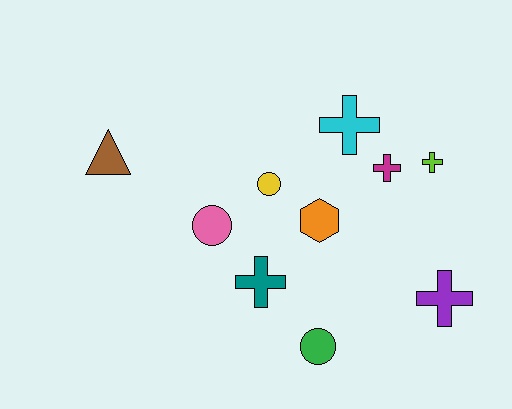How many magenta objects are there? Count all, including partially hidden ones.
There is 1 magenta object.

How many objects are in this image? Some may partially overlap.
There are 10 objects.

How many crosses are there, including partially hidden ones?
There are 5 crosses.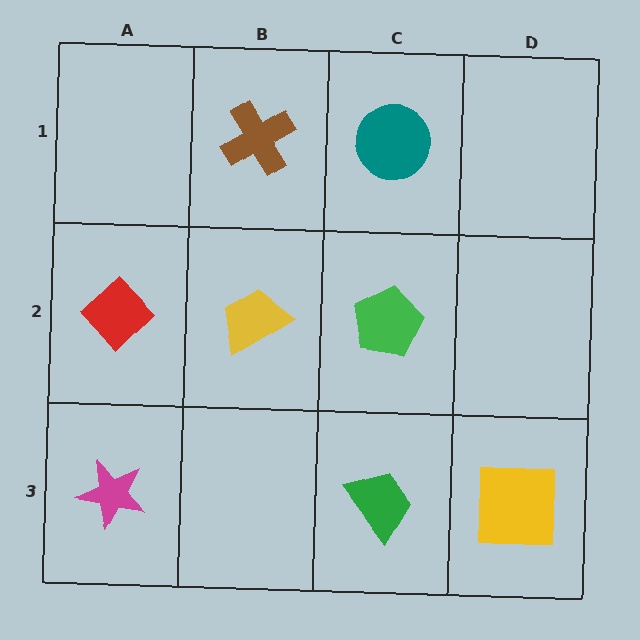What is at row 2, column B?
A yellow trapezoid.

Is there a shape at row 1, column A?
No, that cell is empty.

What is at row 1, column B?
A brown cross.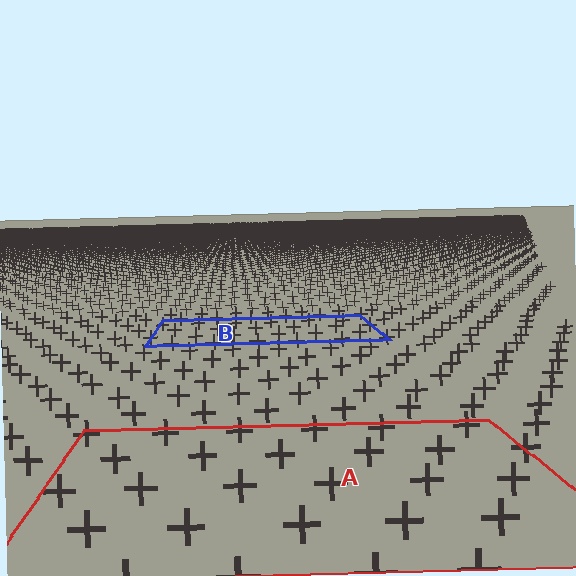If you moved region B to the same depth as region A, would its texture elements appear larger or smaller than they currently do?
They would appear larger. At a closer depth, the same texture elements are projected at a bigger on-screen size.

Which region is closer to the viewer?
Region A is closer. The texture elements there are larger and more spread out.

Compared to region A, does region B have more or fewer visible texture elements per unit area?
Region B has more texture elements per unit area — they are packed more densely because it is farther away.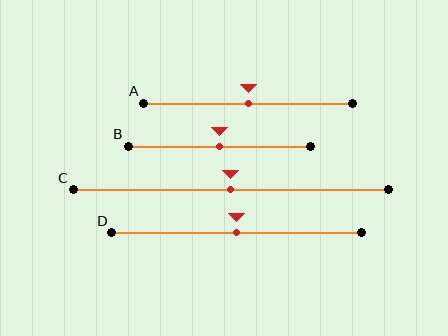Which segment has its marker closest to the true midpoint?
Segment A has its marker closest to the true midpoint.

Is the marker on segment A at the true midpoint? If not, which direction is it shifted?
Yes, the marker on segment A is at the true midpoint.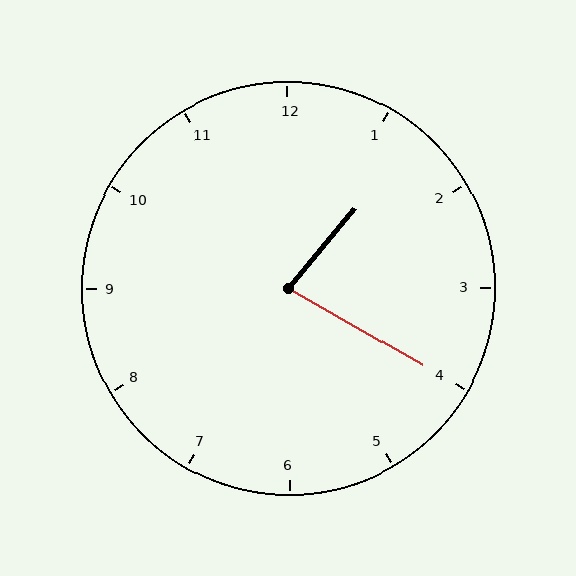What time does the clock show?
1:20.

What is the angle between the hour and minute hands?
Approximately 80 degrees.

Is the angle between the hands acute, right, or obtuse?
It is acute.